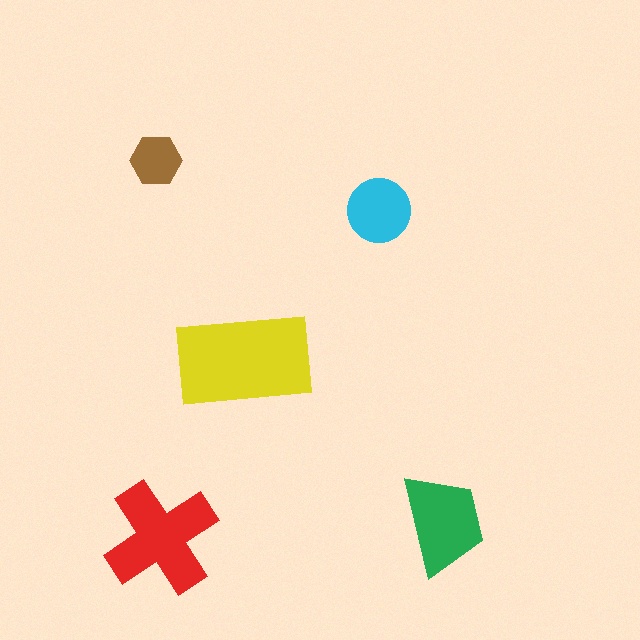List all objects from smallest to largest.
The brown hexagon, the cyan circle, the green trapezoid, the red cross, the yellow rectangle.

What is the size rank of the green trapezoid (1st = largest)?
3rd.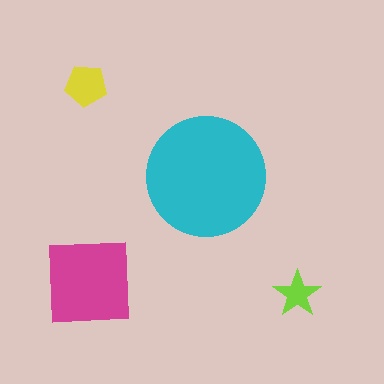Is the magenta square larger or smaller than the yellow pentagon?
Larger.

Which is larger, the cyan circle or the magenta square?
The cyan circle.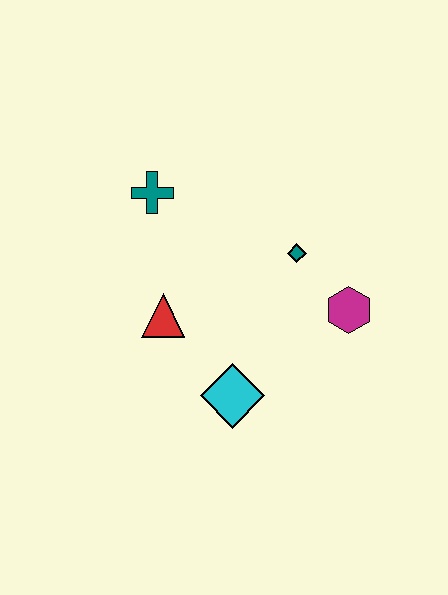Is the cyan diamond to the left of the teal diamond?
Yes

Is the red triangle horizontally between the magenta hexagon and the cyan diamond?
No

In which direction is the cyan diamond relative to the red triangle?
The cyan diamond is below the red triangle.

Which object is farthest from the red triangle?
The magenta hexagon is farthest from the red triangle.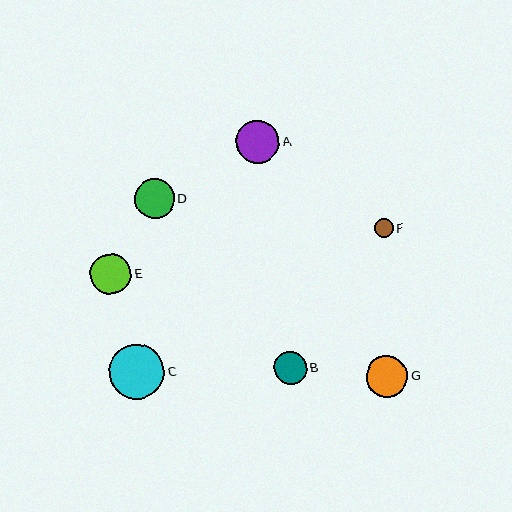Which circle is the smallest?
Circle F is the smallest with a size of approximately 19 pixels.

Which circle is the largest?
Circle C is the largest with a size of approximately 55 pixels.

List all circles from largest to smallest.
From largest to smallest: C, A, G, E, D, B, F.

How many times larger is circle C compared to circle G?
Circle C is approximately 1.3 times the size of circle G.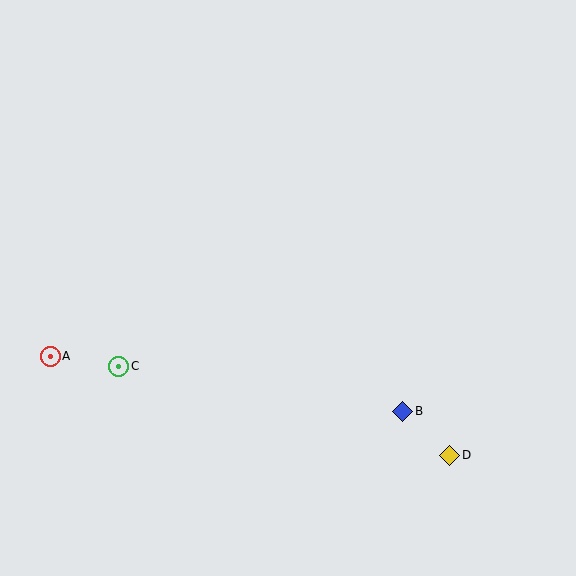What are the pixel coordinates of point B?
Point B is at (403, 411).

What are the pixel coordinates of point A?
Point A is at (50, 356).